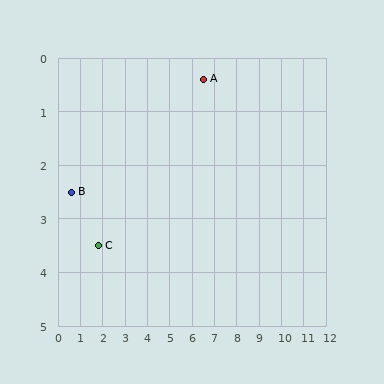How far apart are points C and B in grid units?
Points C and B are about 1.6 grid units apart.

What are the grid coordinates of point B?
Point B is at approximately (0.6, 2.5).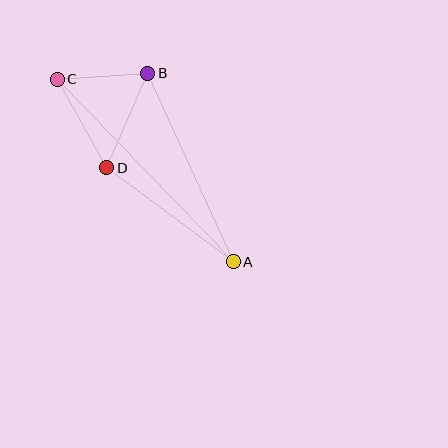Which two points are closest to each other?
Points B and C are closest to each other.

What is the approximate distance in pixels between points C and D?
The distance between C and D is approximately 102 pixels.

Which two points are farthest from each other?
Points A and C are farthest from each other.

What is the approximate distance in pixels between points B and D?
The distance between B and D is approximately 103 pixels.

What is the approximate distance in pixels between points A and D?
The distance between A and D is approximately 158 pixels.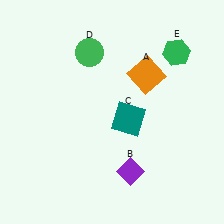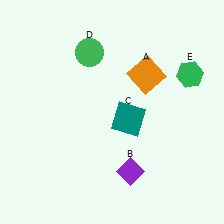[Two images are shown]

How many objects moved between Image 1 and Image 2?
1 object moved between the two images.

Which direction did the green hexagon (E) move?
The green hexagon (E) moved down.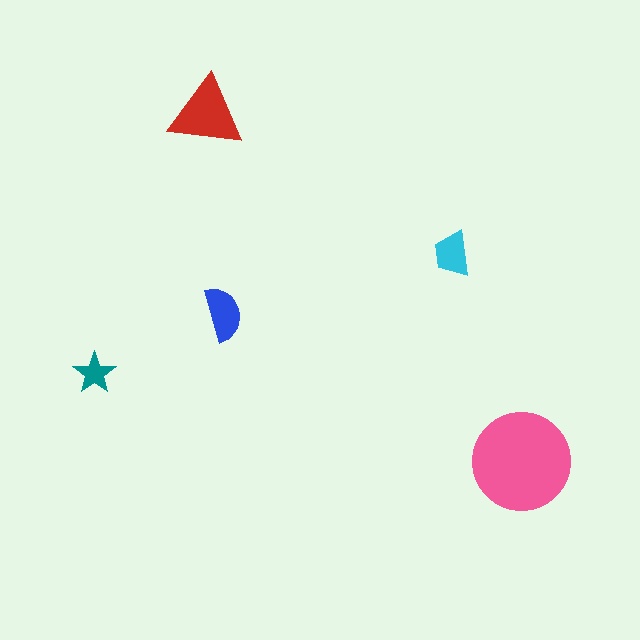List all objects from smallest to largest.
The teal star, the cyan trapezoid, the blue semicircle, the red triangle, the pink circle.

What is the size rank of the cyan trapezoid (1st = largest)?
4th.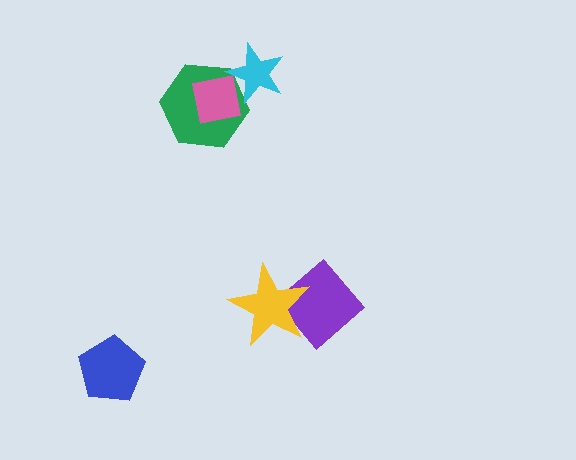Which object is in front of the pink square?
The cyan star is in front of the pink square.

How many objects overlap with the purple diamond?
1 object overlaps with the purple diamond.